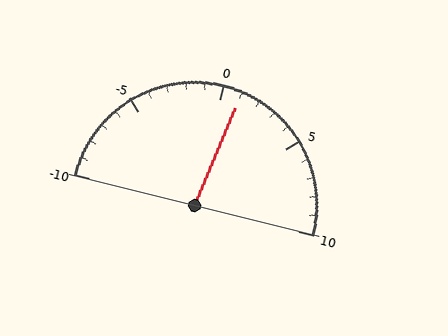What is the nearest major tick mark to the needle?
The nearest major tick mark is 0.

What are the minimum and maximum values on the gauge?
The gauge ranges from -10 to 10.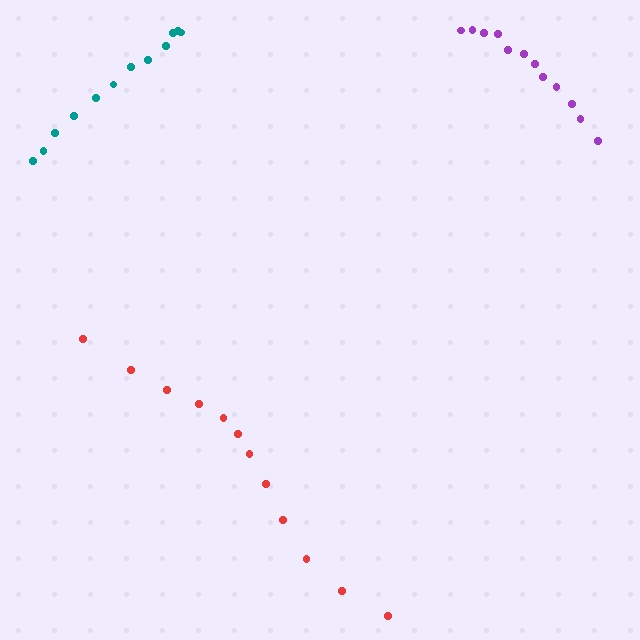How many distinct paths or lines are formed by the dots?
There are 3 distinct paths.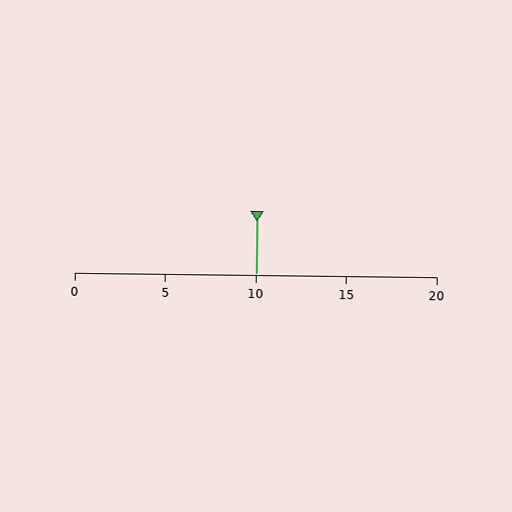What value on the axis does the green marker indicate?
The marker indicates approximately 10.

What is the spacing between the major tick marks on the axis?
The major ticks are spaced 5 apart.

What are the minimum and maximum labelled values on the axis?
The axis runs from 0 to 20.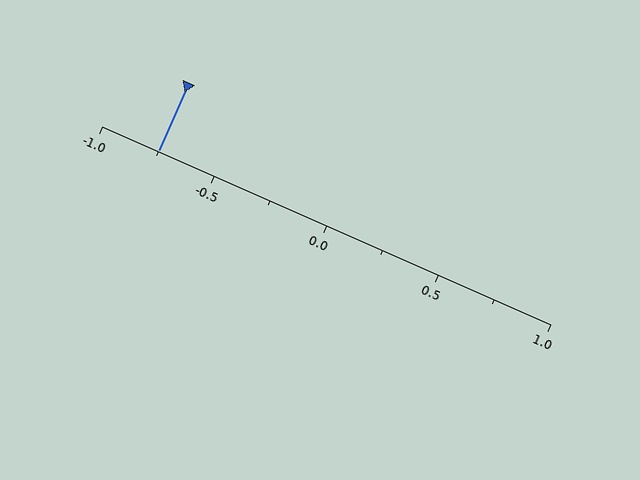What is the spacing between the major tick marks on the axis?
The major ticks are spaced 0.5 apart.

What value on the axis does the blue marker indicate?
The marker indicates approximately -0.75.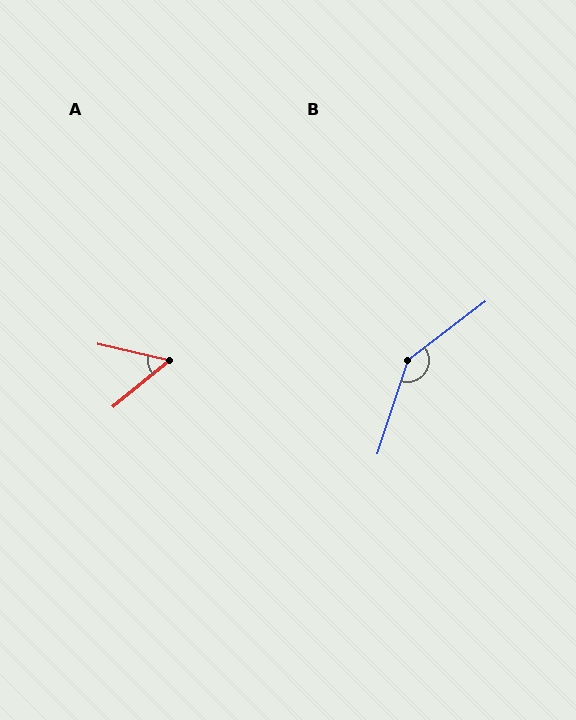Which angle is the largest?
B, at approximately 145 degrees.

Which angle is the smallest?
A, at approximately 52 degrees.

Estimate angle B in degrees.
Approximately 145 degrees.